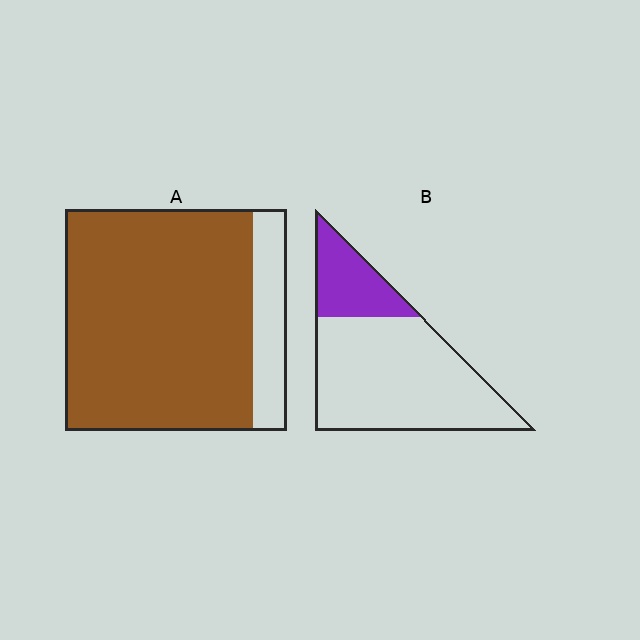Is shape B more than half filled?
No.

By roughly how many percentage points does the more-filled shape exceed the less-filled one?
By roughly 60 percentage points (A over B).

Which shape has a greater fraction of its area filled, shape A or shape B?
Shape A.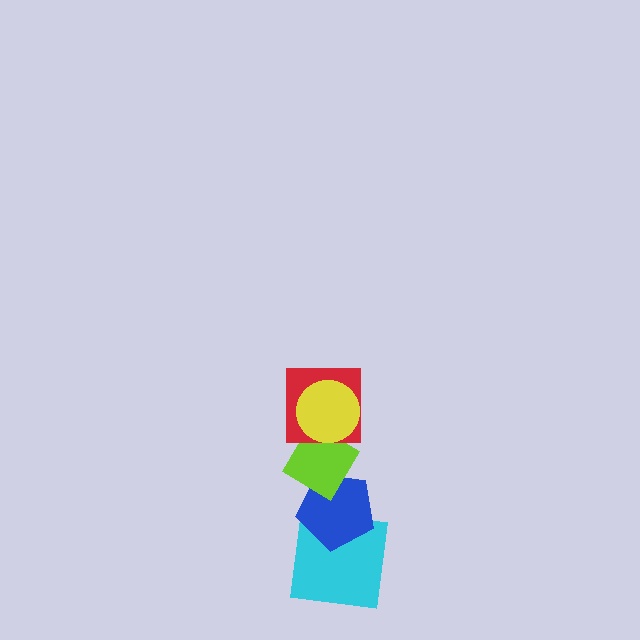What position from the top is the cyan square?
The cyan square is 5th from the top.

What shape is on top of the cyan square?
The blue pentagon is on top of the cyan square.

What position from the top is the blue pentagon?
The blue pentagon is 4th from the top.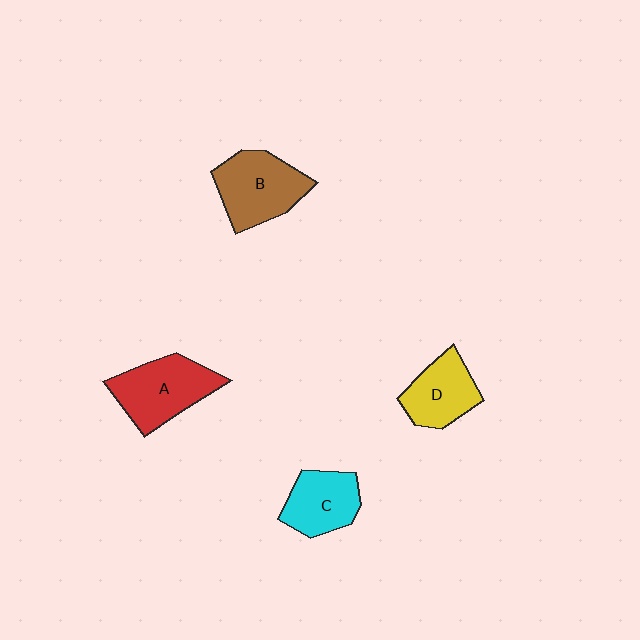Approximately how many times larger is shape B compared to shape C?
Approximately 1.3 times.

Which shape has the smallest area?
Shape C (cyan).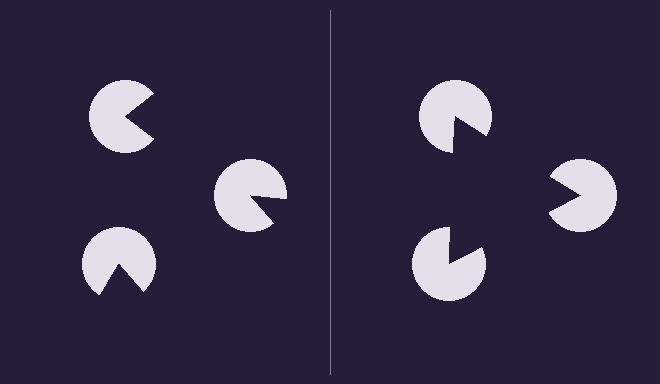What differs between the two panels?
The pac-man discs are positioned identically on both sides; only the wedge orientations differ. On the right they align to a triangle; on the left they are misaligned.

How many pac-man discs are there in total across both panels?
6 — 3 on each side.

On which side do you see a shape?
An illusory triangle appears on the right side. On the left side the wedge cuts are rotated, so no coherent shape forms.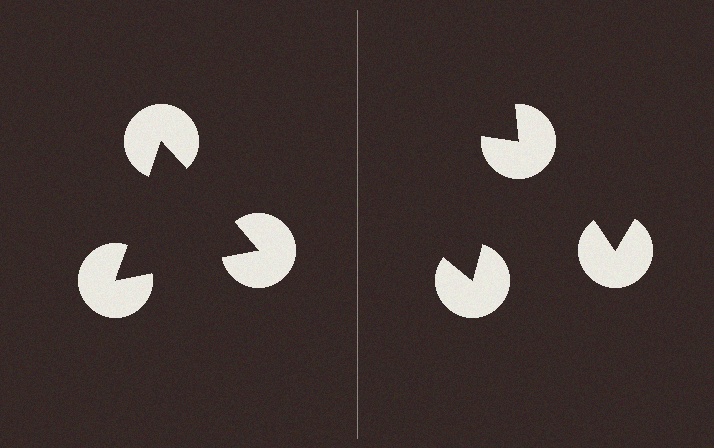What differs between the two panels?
The pac-man discs are positioned identically on both sides; only the wedge orientations differ. On the left they align to a triangle; on the right they are misaligned.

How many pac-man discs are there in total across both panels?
6 — 3 on each side.